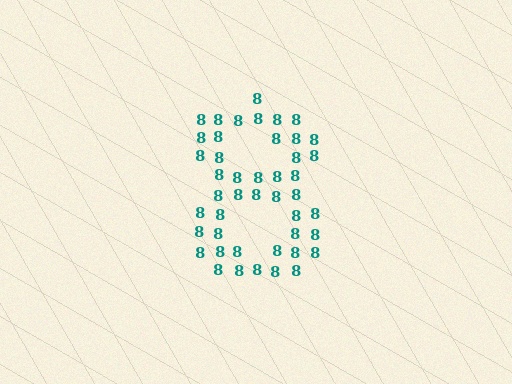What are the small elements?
The small elements are digit 8's.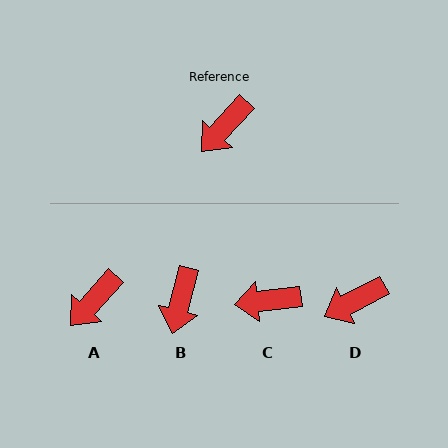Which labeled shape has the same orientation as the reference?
A.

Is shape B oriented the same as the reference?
No, it is off by about 28 degrees.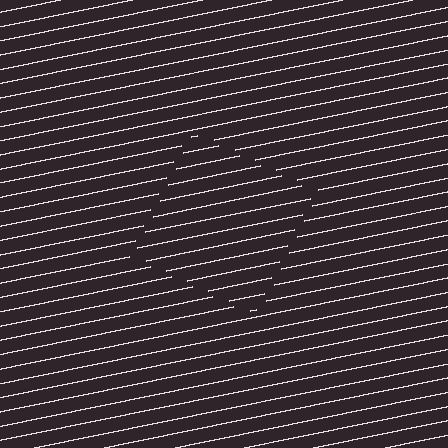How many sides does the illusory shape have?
4 sides — the line-ends trace a square.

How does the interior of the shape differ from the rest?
The interior of the shape contains the same grating, shifted by half a period — the contour is defined by the phase discontinuity where line-ends from the inner and outer gratings abut.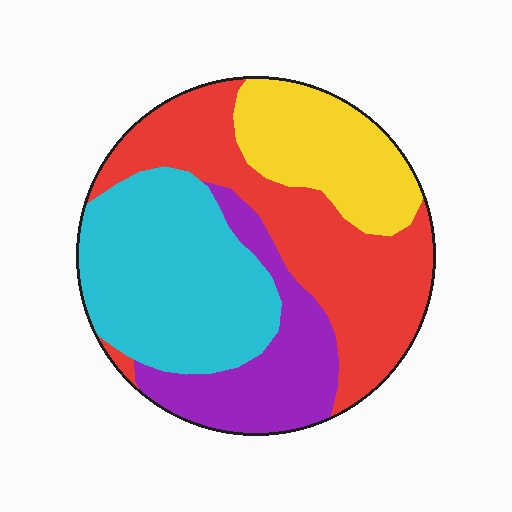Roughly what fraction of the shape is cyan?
Cyan takes up between a quarter and a half of the shape.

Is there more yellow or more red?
Red.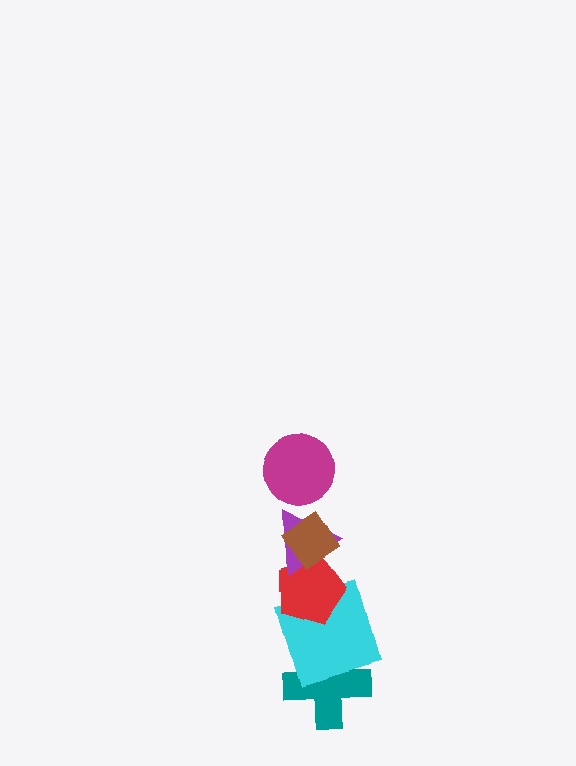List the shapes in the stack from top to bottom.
From top to bottom: the magenta circle, the brown diamond, the purple triangle, the red pentagon, the cyan square, the teal cross.